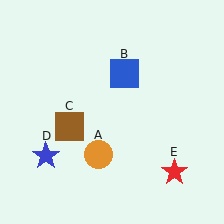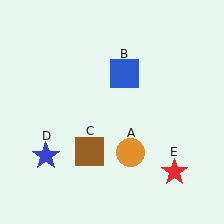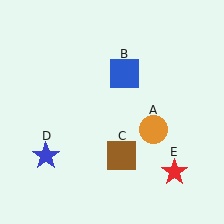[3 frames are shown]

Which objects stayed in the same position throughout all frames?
Blue square (object B) and blue star (object D) and red star (object E) remained stationary.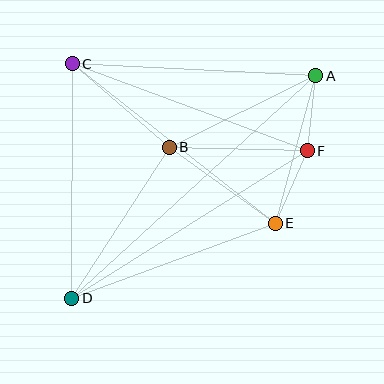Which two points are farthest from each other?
Points A and D are farthest from each other.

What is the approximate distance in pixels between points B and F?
The distance between B and F is approximately 138 pixels.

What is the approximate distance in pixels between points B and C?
The distance between B and C is approximately 128 pixels.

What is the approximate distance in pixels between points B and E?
The distance between B and E is approximately 131 pixels.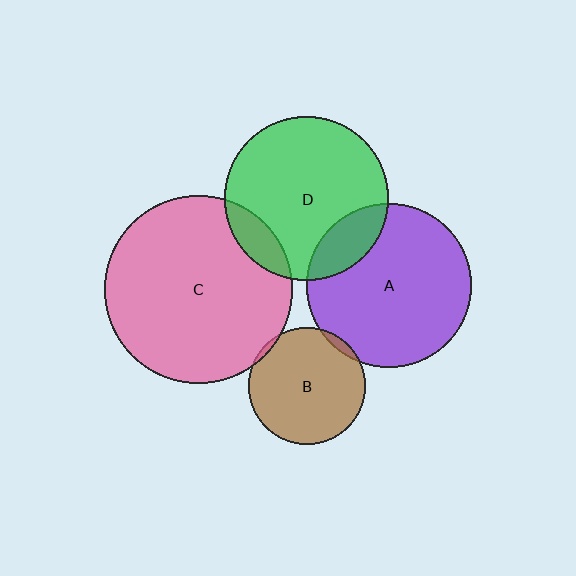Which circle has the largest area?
Circle C (pink).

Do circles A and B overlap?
Yes.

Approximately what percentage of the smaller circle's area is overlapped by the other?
Approximately 5%.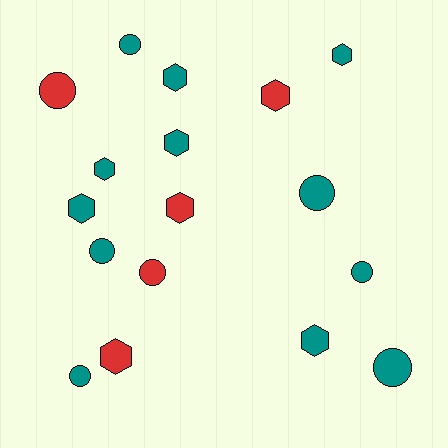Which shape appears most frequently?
Hexagon, with 9 objects.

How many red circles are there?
There are 2 red circles.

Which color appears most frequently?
Teal, with 12 objects.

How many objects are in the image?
There are 17 objects.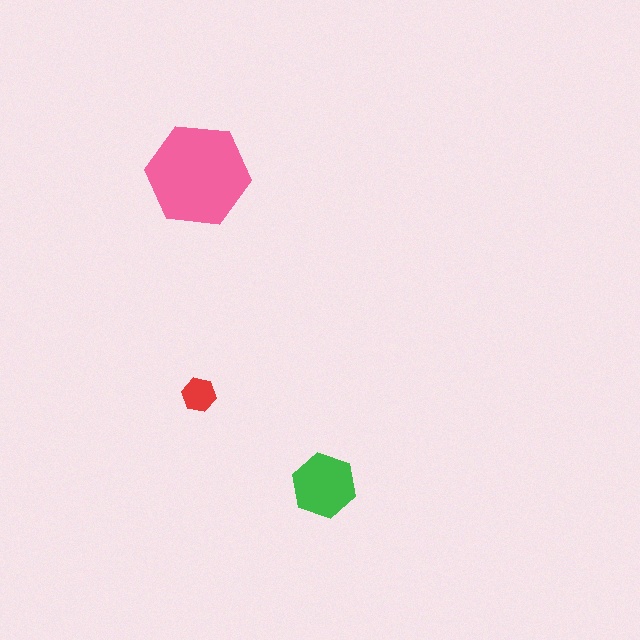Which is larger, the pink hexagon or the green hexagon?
The pink one.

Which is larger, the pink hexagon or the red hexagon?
The pink one.